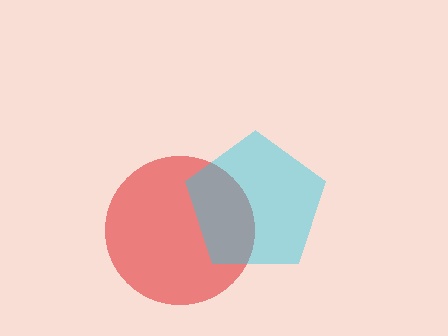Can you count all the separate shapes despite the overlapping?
Yes, there are 2 separate shapes.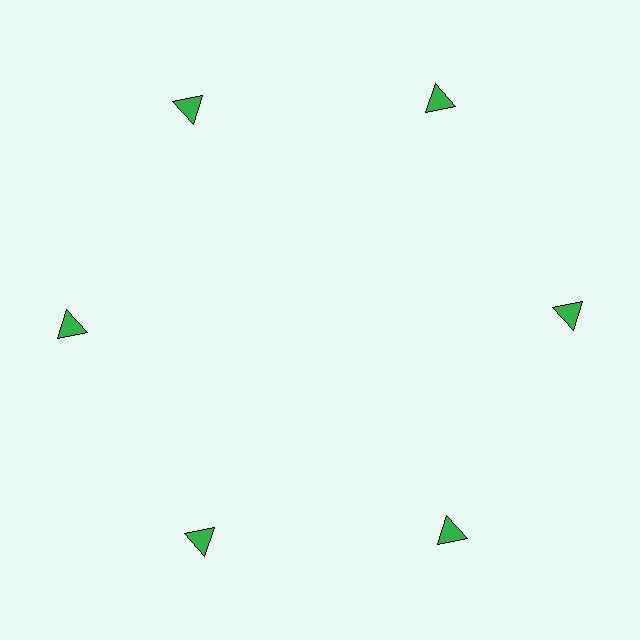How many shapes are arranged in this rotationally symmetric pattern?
There are 6 shapes, arranged in 6 groups of 1.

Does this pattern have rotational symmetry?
Yes, this pattern has 6-fold rotational symmetry. It looks the same after rotating 60 degrees around the center.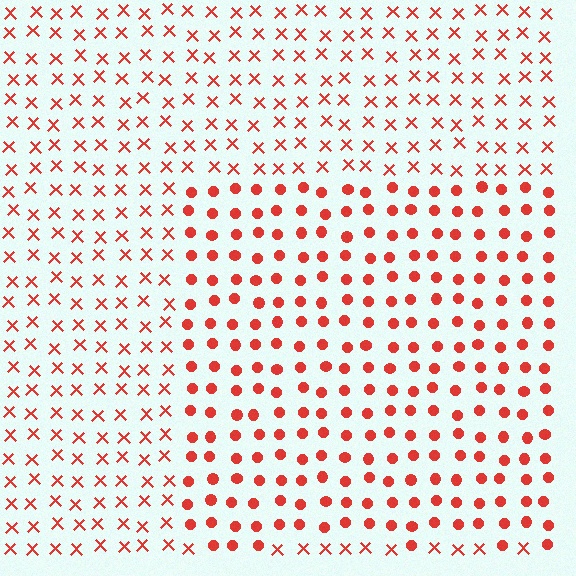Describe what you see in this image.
The image is filled with small red elements arranged in a uniform grid. A rectangle-shaped region contains circles, while the surrounding area contains X marks. The boundary is defined purely by the change in element shape.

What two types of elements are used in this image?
The image uses circles inside the rectangle region and X marks outside it.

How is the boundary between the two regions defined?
The boundary is defined by a change in element shape: circles inside vs. X marks outside. All elements share the same color and spacing.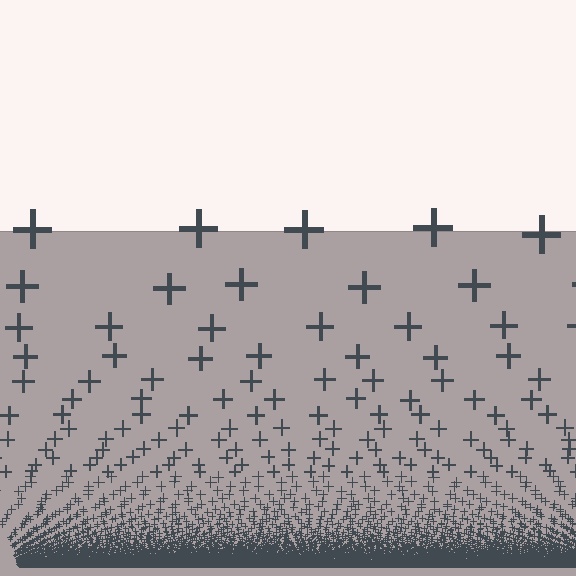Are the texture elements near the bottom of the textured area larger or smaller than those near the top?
Smaller. The gradient is inverted — elements near the bottom are smaller and denser.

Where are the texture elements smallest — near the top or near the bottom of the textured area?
Near the bottom.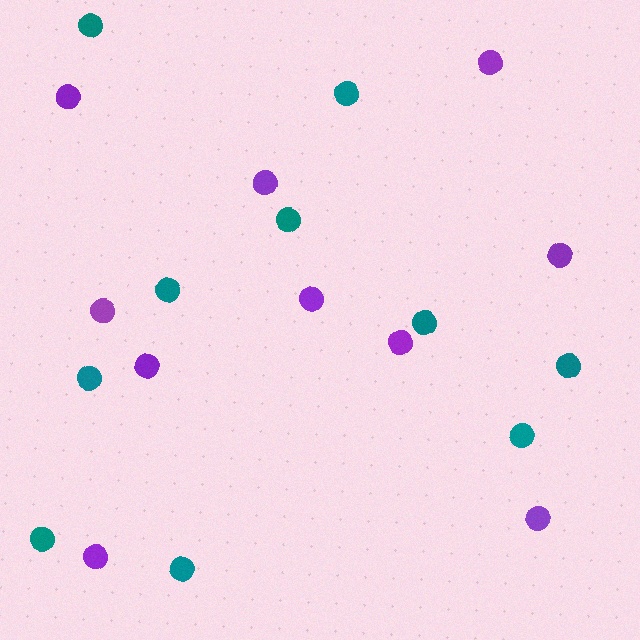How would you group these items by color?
There are 2 groups: one group of purple circles (10) and one group of teal circles (10).